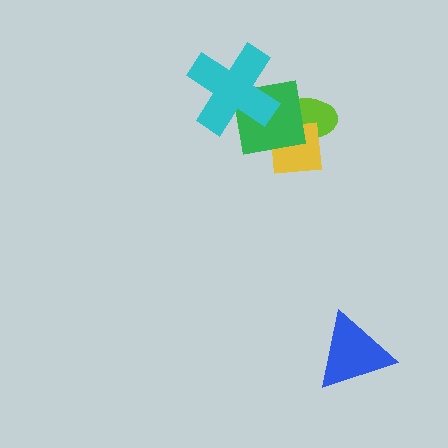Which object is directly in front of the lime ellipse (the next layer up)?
The yellow square is directly in front of the lime ellipse.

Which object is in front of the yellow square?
The green square is in front of the yellow square.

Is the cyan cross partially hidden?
No, no other shape covers it.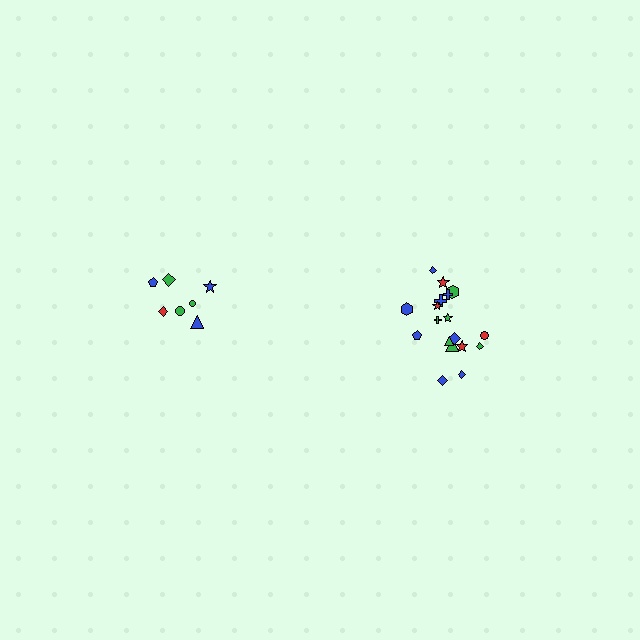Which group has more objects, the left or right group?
The right group.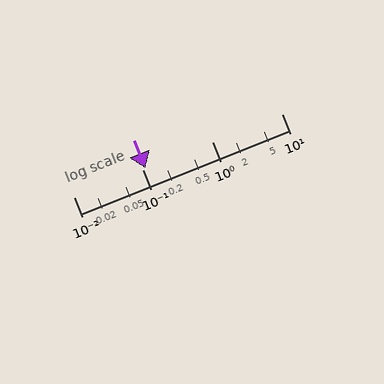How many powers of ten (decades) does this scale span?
The scale spans 3 decades, from 0.01 to 10.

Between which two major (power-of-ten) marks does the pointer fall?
The pointer is between 0.1 and 1.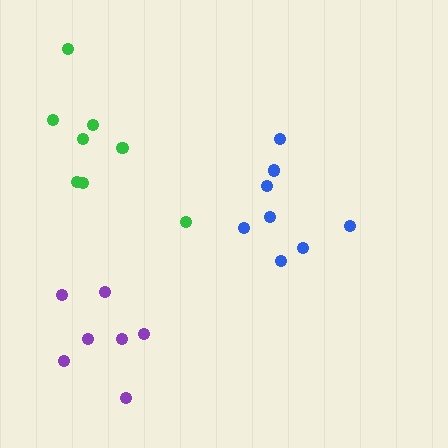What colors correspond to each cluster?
The clusters are colored: blue, purple, green.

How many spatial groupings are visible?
There are 3 spatial groupings.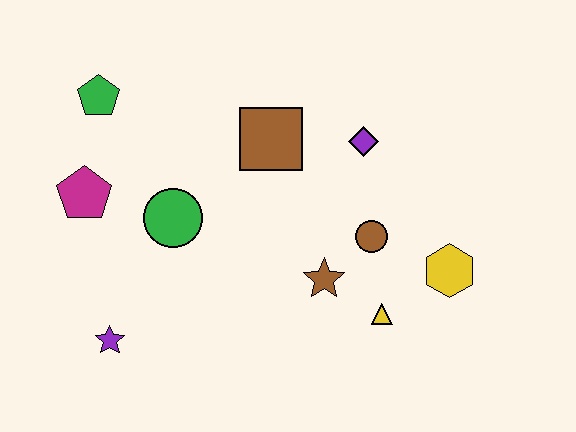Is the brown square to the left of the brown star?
Yes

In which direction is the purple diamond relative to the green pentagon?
The purple diamond is to the right of the green pentagon.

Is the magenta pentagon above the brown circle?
Yes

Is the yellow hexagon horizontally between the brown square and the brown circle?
No